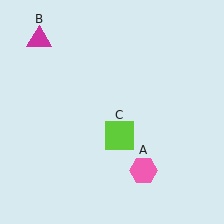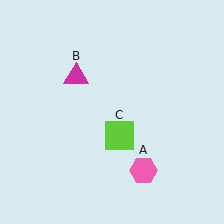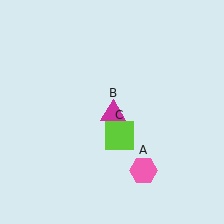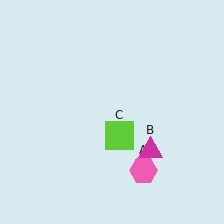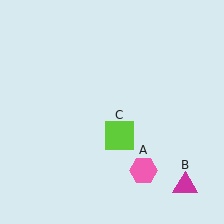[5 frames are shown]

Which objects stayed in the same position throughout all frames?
Pink hexagon (object A) and lime square (object C) remained stationary.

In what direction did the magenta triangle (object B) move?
The magenta triangle (object B) moved down and to the right.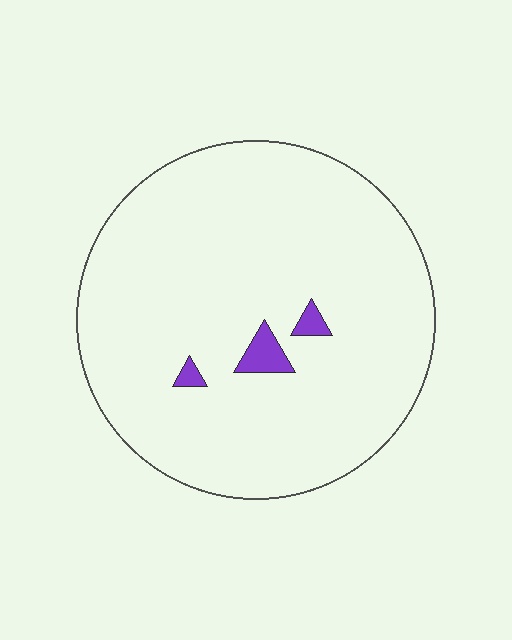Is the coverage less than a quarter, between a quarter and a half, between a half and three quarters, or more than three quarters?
Less than a quarter.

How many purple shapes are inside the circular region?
3.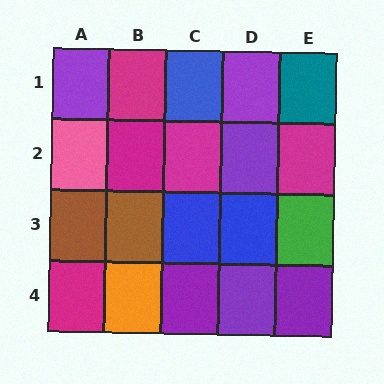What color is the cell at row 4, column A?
Magenta.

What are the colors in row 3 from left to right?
Brown, brown, blue, blue, green.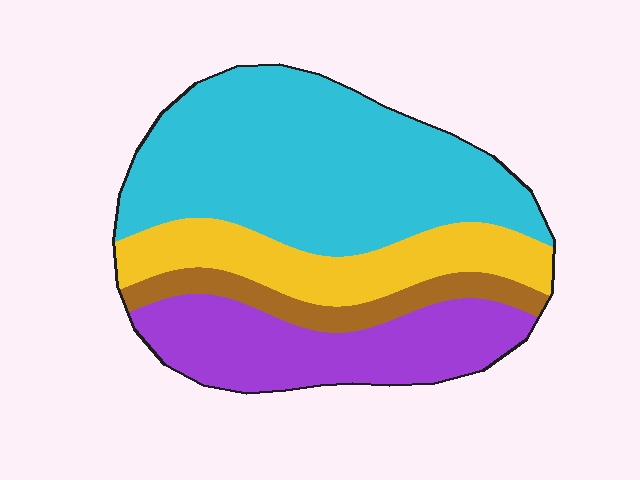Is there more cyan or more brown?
Cyan.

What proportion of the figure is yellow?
Yellow covers 19% of the figure.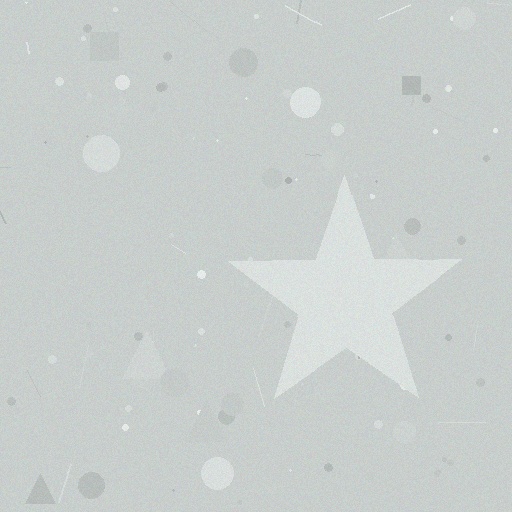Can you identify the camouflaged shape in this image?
The camouflaged shape is a star.